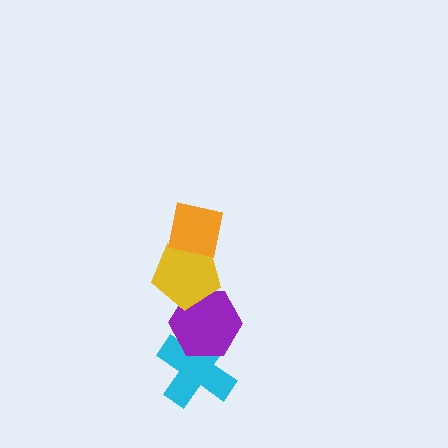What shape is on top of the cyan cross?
The purple hexagon is on top of the cyan cross.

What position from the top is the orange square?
The orange square is 1st from the top.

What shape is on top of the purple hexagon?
The yellow pentagon is on top of the purple hexagon.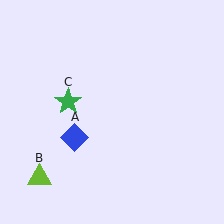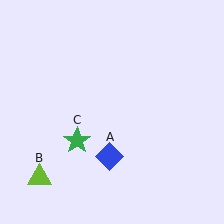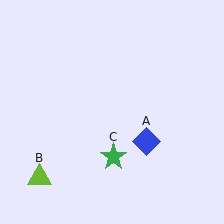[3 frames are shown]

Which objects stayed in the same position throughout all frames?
Lime triangle (object B) remained stationary.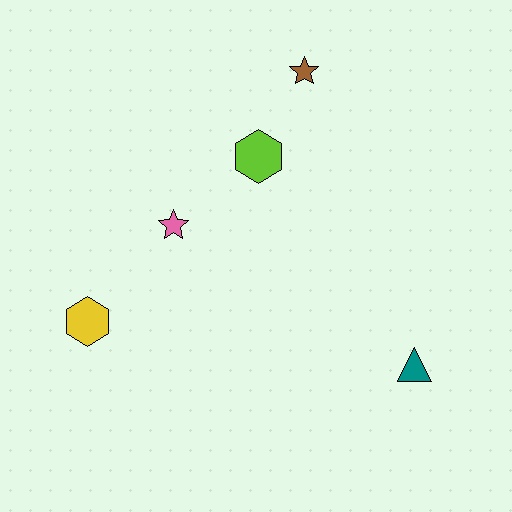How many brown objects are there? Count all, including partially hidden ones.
There is 1 brown object.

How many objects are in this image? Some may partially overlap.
There are 5 objects.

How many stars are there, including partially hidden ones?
There are 2 stars.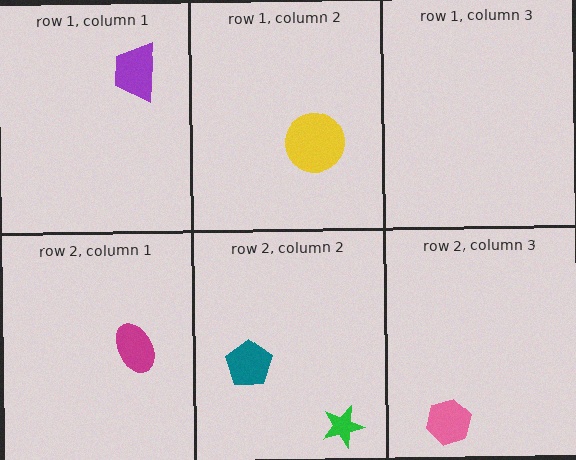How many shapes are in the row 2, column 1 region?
1.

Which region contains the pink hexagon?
The row 2, column 3 region.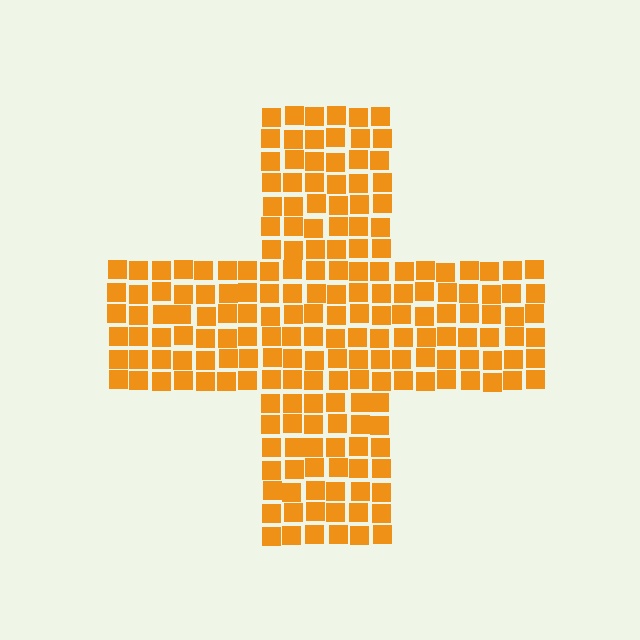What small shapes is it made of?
It is made of small squares.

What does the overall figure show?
The overall figure shows a cross.